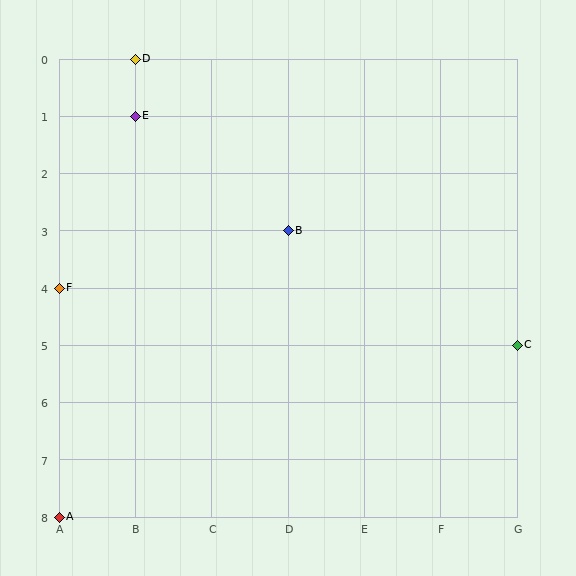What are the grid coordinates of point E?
Point E is at grid coordinates (B, 1).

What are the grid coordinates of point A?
Point A is at grid coordinates (A, 8).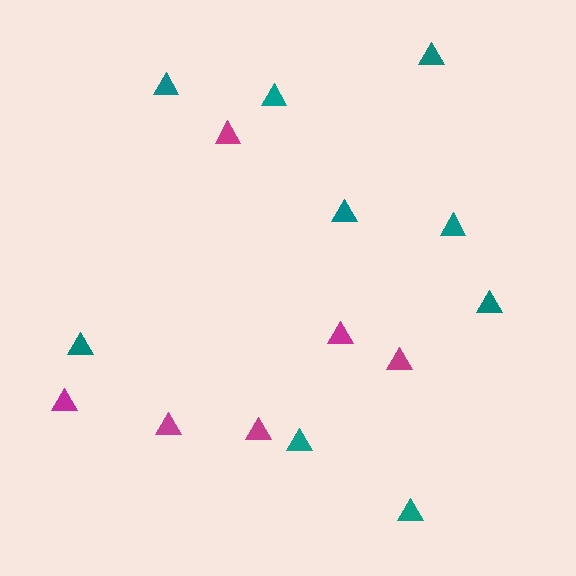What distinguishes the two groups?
There are 2 groups: one group of teal triangles (9) and one group of magenta triangles (6).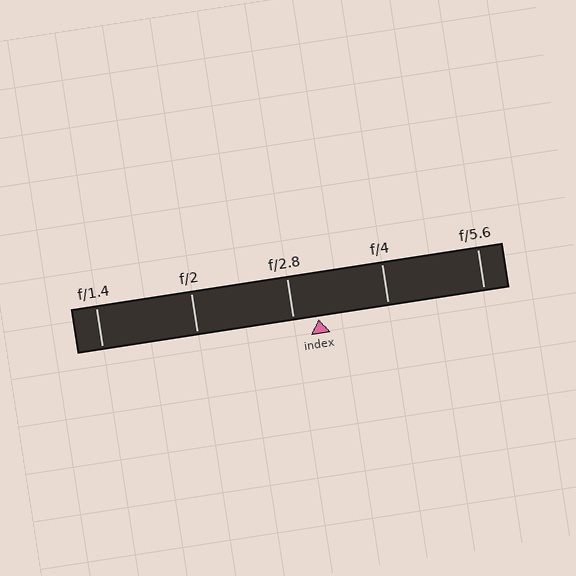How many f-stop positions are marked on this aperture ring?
There are 5 f-stop positions marked.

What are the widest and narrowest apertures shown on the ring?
The widest aperture shown is f/1.4 and the narrowest is f/5.6.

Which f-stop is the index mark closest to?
The index mark is closest to f/2.8.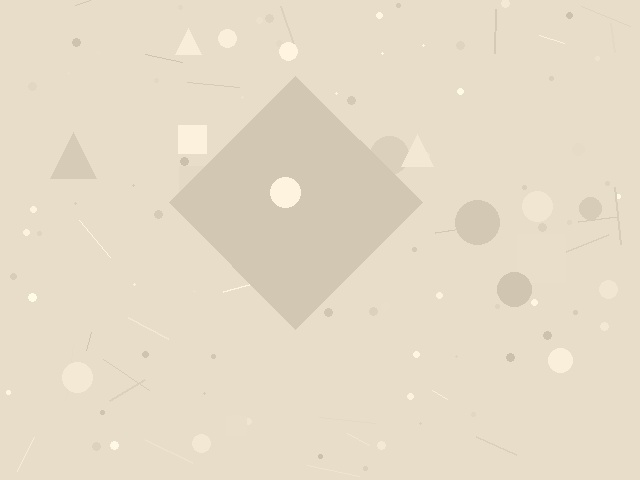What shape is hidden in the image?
A diamond is hidden in the image.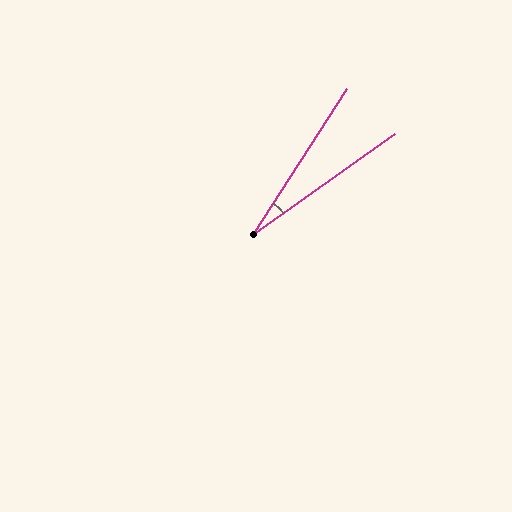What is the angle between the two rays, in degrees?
Approximately 22 degrees.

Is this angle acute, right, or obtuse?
It is acute.